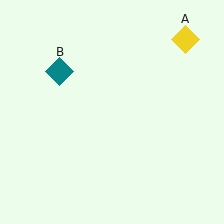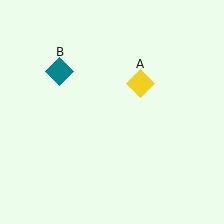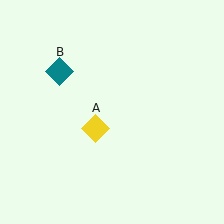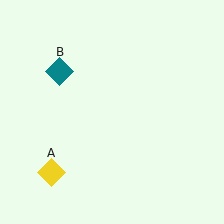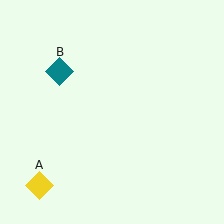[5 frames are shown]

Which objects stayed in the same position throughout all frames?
Teal diamond (object B) remained stationary.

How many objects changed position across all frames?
1 object changed position: yellow diamond (object A).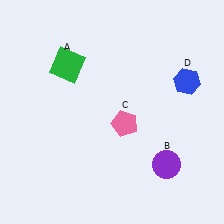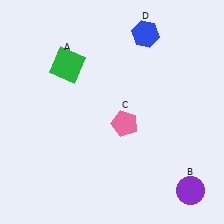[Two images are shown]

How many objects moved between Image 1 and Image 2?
2 objects moved between the two images.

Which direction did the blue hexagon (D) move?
The blue hexagon (D) moved up.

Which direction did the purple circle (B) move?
The purple circle (B) moved down.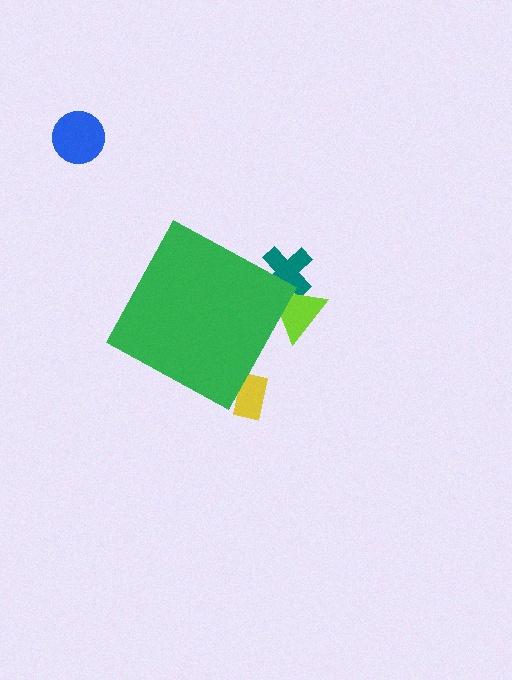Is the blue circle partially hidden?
No, the blue circle is fully visible.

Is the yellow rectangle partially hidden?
Yes, the yellow rectangle is partially hidden behind the green diamond.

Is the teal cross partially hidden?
Yes, the teal cross is partially hidden behind the green diamond.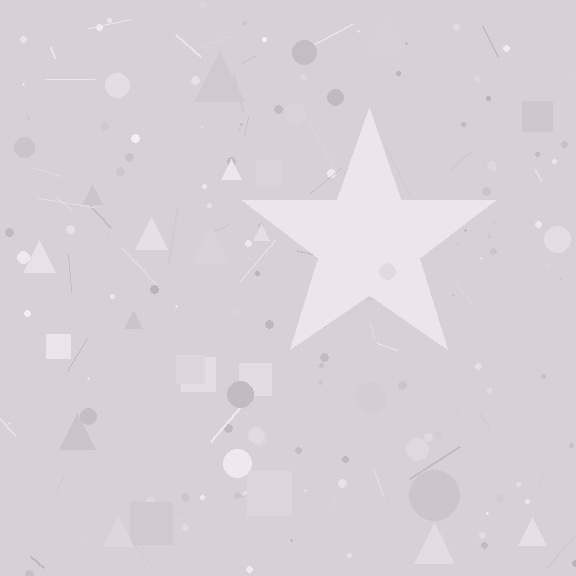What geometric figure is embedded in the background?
A star is embedded in the background.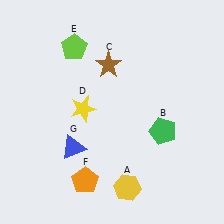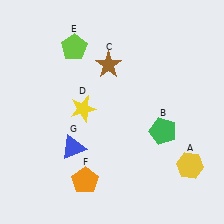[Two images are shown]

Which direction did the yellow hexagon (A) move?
The yellow hexagon (A) moved right.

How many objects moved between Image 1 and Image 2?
1 object moved between the two images.